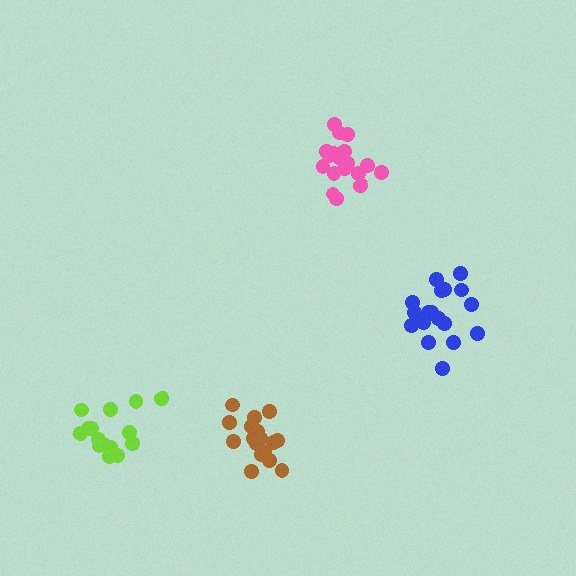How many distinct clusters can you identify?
There are 4 distinct clusters.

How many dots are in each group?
Group 1: 19 dots, Group 2: 17 dots, Group 3: 20 dots, Group 4: 15 dots (71 total).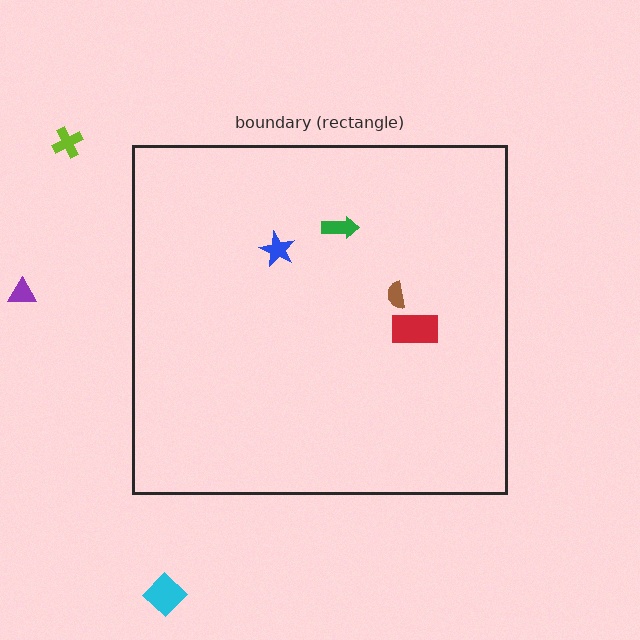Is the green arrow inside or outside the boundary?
Inside.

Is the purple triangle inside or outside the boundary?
Outside.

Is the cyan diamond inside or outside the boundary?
Outside.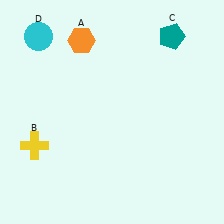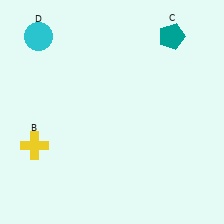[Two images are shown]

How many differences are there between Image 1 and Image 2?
There is 1 difference between the two images.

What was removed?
The orange hexagon (A) was removed in Image 2.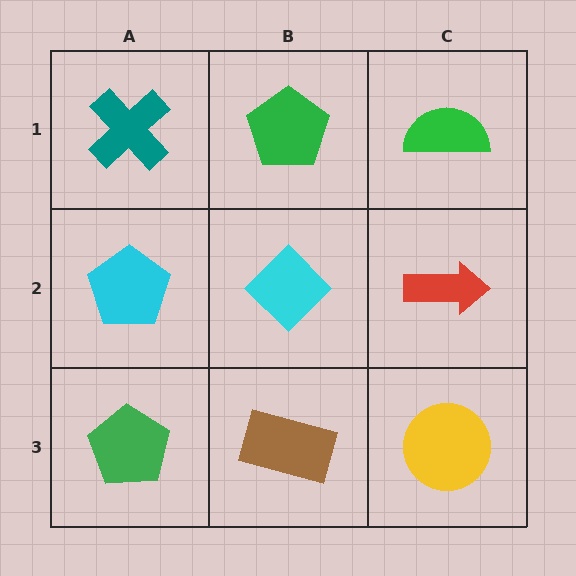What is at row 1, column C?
A green semicircle.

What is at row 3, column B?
A brown rectangle.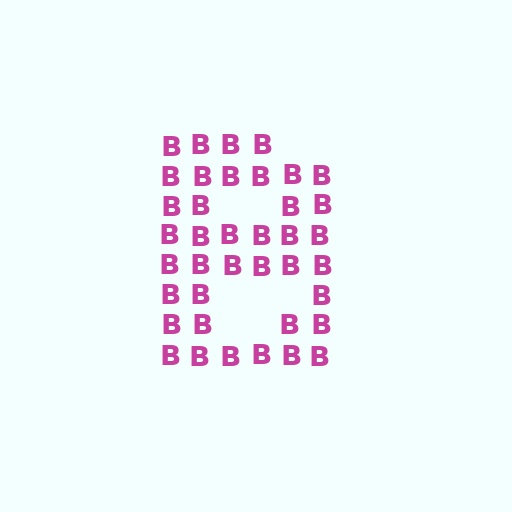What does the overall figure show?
The overall figure shows the letter B.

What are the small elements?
The small elements are letter B's.